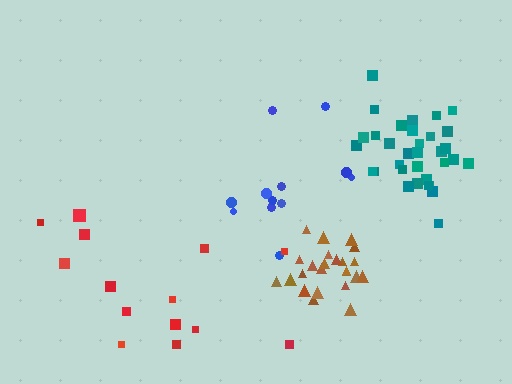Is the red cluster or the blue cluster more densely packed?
Blue.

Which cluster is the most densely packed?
Teal.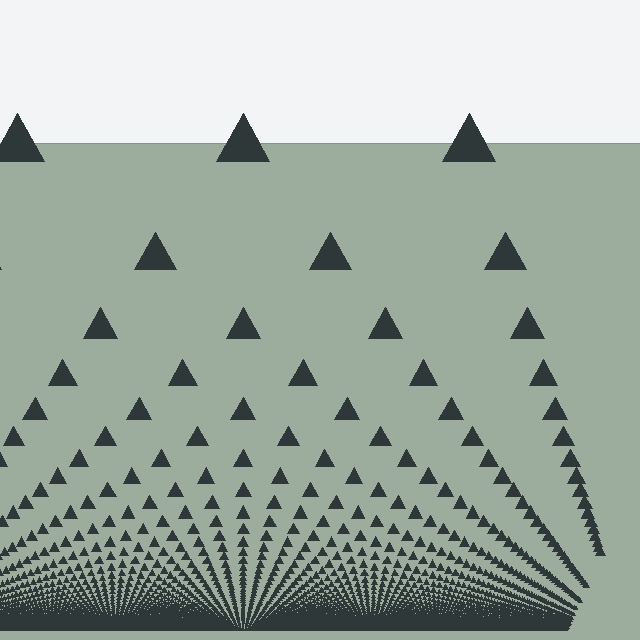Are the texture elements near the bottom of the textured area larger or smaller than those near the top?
Smaller. The gradient is inverted — elements near the bottom are smaller and denser.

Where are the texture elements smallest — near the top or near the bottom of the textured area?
Near the bottom.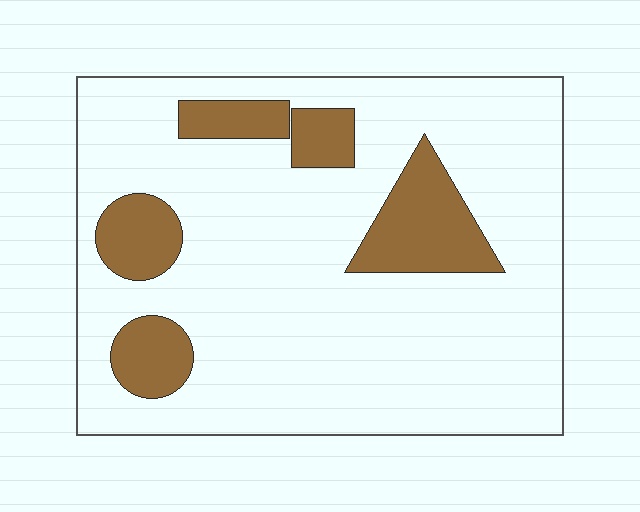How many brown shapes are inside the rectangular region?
5.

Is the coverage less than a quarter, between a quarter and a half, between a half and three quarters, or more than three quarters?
Less than a quarter.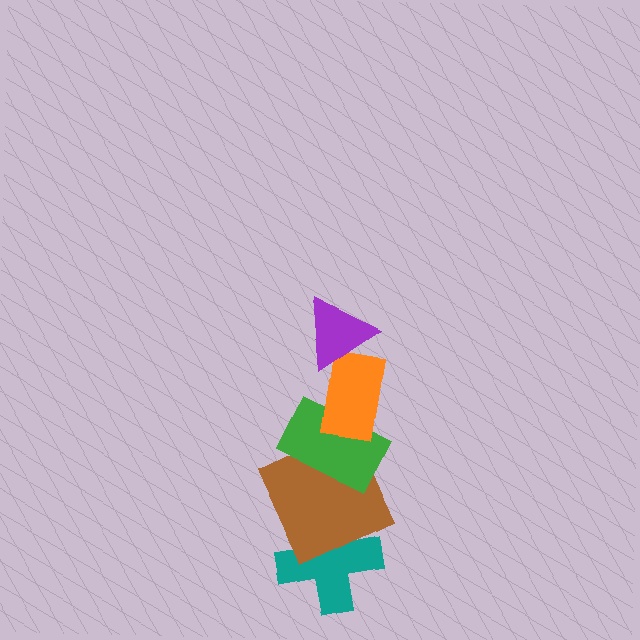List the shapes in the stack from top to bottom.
From top to bottom: the purple triangle, the orange rectangle, the green rectangle, the brown square, the teal cross.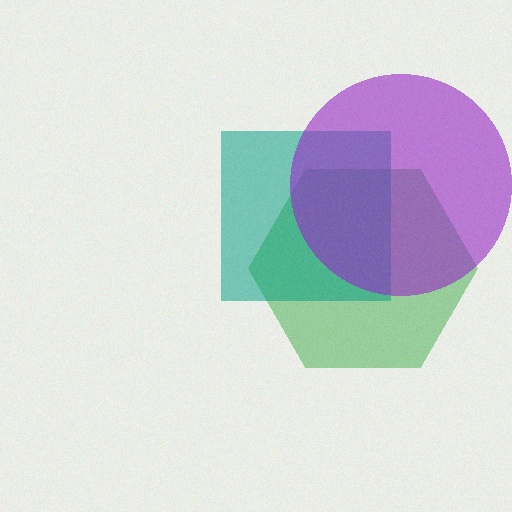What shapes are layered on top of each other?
The layered shapes are: a green hexagon, a teal square, a purple circle.